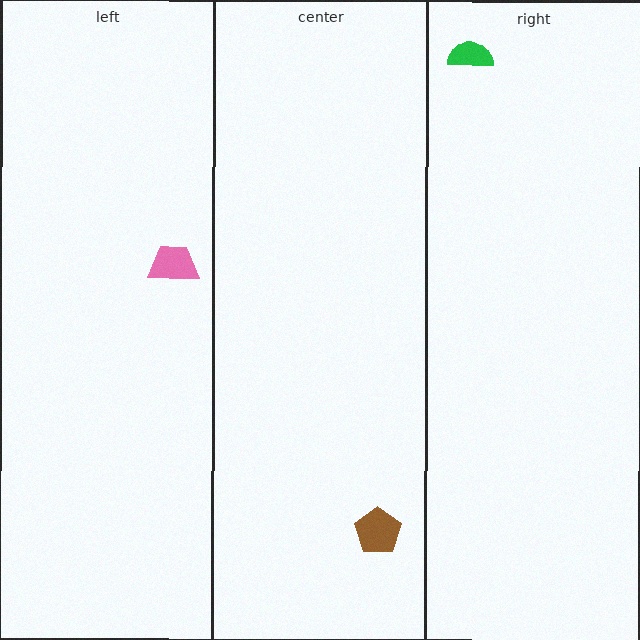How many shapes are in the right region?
1.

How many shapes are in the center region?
1.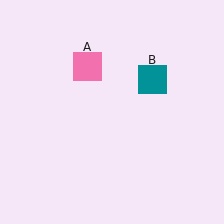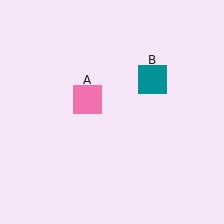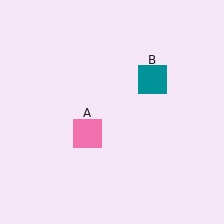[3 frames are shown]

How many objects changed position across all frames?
1 object changed position: pink square (object A).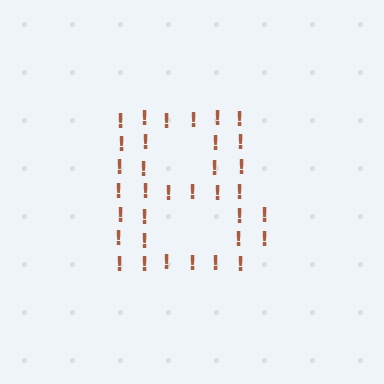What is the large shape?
The large shape is the letter B.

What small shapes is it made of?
It is made of small exclamation marks.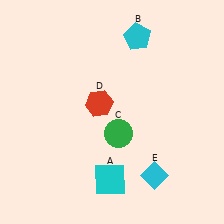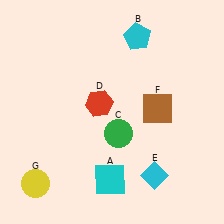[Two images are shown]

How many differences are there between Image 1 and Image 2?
There are 2 differences between the two images.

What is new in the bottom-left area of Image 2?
A yellow circle (G) was added in the bottom-left area of Image 2.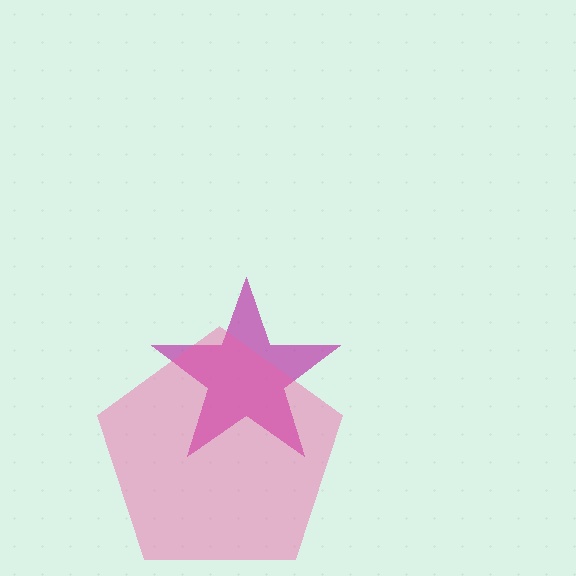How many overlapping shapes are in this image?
There are 2 overlapping shapes in the image.